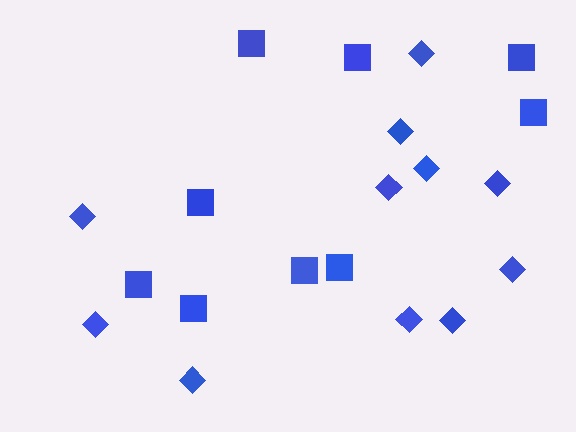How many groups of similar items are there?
There are 2 groups: one group of squares (9) and one group of diamonds (11).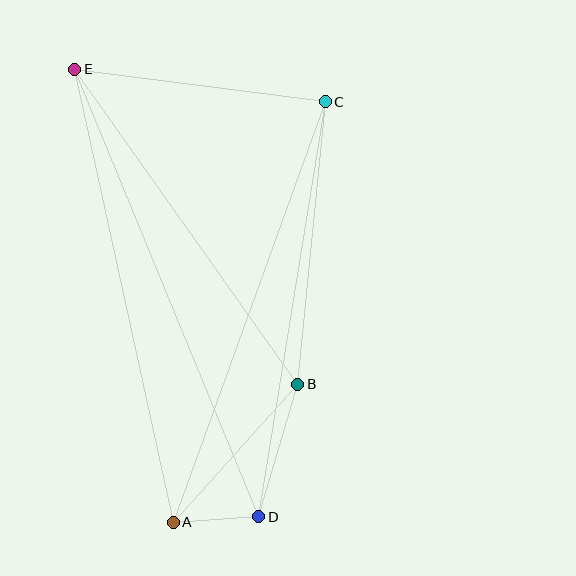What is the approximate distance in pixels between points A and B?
The distance between A and B is approximately 186 pixels.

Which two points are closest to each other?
Points A and D are closest to each other.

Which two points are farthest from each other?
Points D and E are farthest from each other.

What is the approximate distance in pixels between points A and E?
The distance between A and E is approximately 464 pixels.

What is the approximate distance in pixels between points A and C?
The distance between A and C is approximately 447 pixels.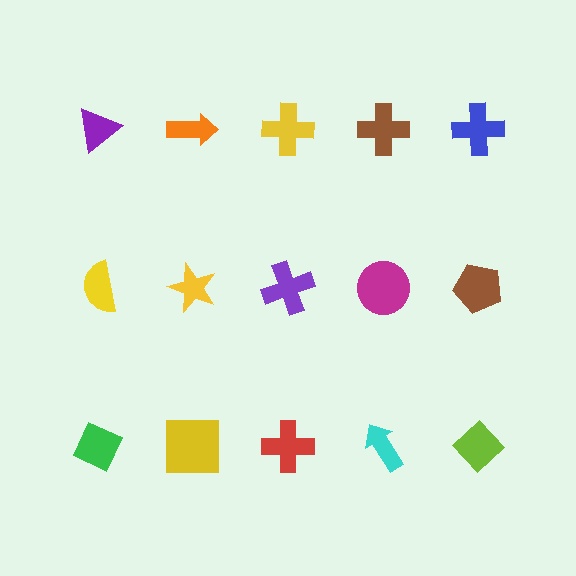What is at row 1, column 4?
A brown cross.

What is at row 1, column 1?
A purple triangle.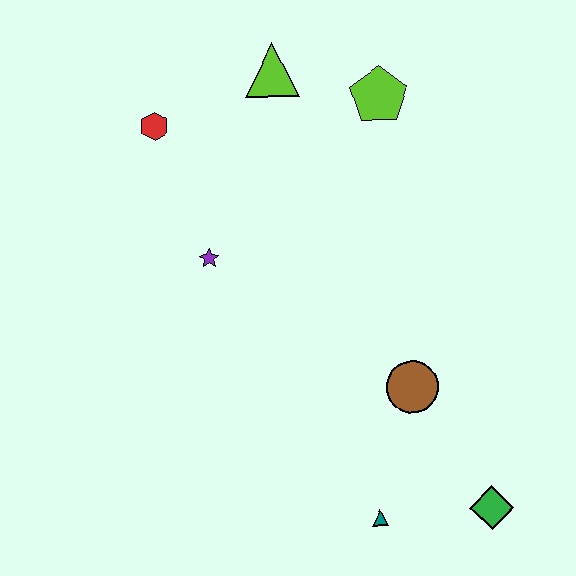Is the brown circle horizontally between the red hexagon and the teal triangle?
No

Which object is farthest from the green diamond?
The red hexagon is farthest from the green diamond.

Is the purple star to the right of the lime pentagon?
No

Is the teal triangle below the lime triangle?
Yes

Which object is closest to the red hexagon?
The lime triangle is closest to the red hexagon.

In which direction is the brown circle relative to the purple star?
The brown circle is to the right of the purple star.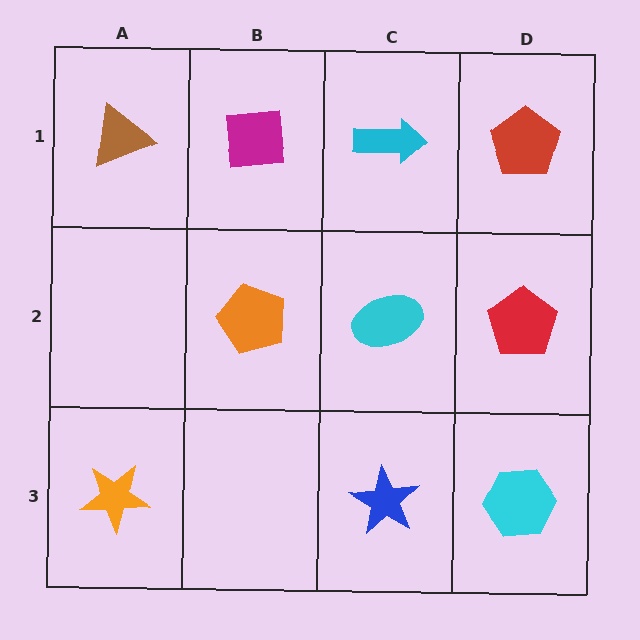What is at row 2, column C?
A cyan ellipse.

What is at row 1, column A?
A brown triangle.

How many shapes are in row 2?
3 shapes.